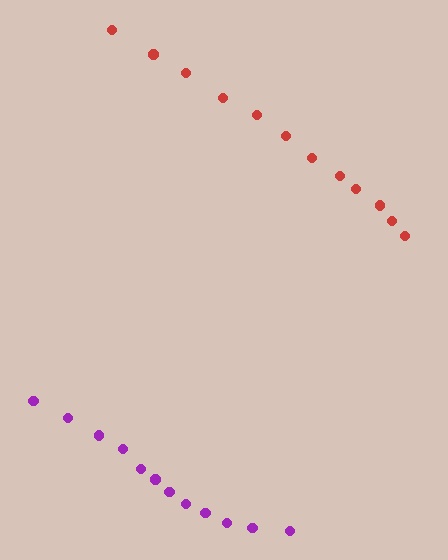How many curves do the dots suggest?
There are 2 distinct paths.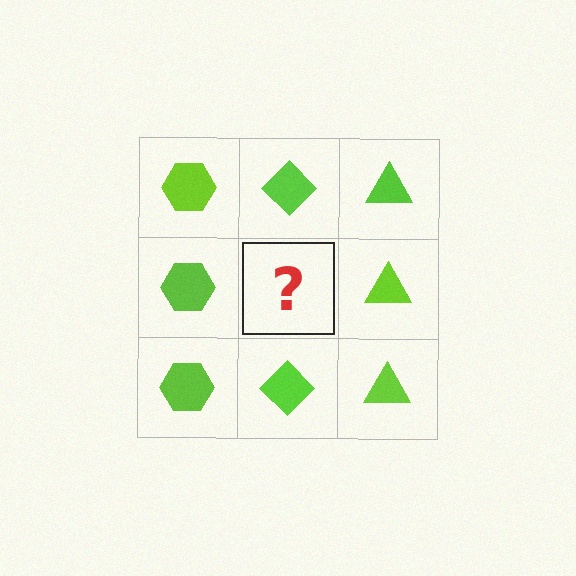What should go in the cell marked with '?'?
The missing cell should contain a lime diamond.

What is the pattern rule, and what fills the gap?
The rule is that each column has a consistent shape. The gap should be filled with a lime diamond.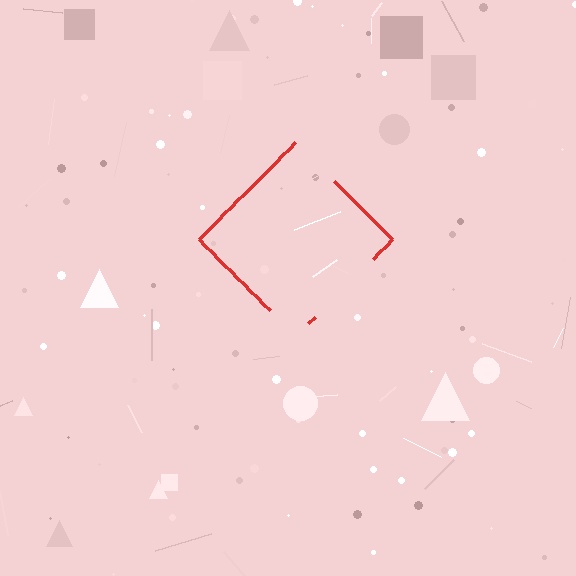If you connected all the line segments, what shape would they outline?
They would outline a diamond.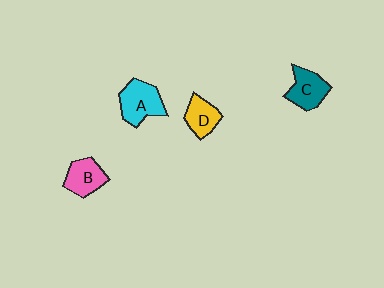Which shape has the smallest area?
Shape D (yellow).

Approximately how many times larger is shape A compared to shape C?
Approximately 1.2 times.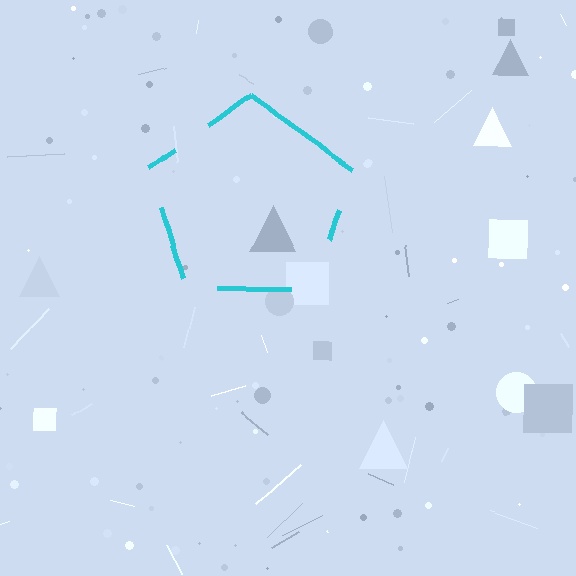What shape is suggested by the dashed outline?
The dashed outline suggests a pentagon.